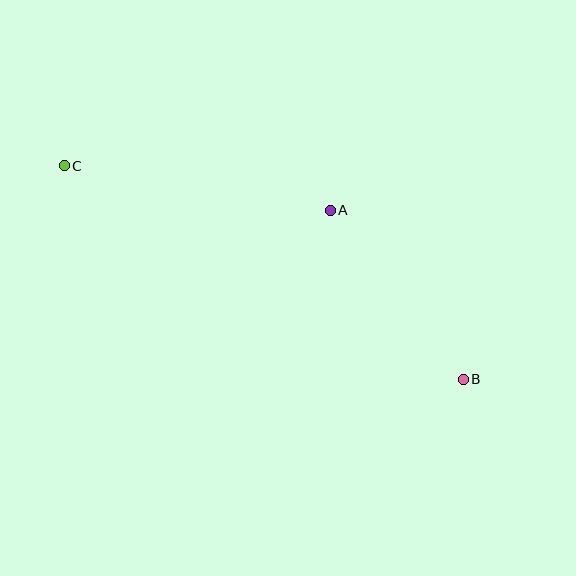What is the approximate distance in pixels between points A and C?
The distance between A and C is approximately 269 pixels.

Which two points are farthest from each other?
Points B and C are farthest from each other.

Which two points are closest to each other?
Points A and B are closest to each other.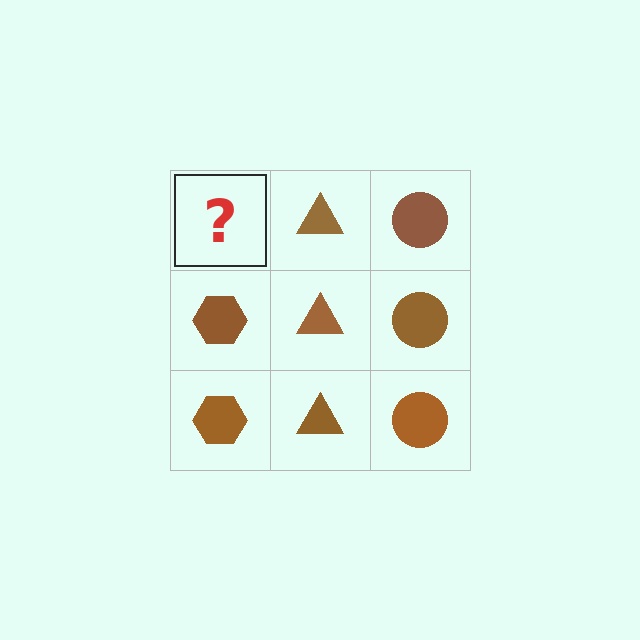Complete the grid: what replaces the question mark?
The question mark should be replaced with a brown hexagon.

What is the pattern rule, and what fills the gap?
The rule is that each column has a consistent shape. The gap should be filled with a brown hexagon.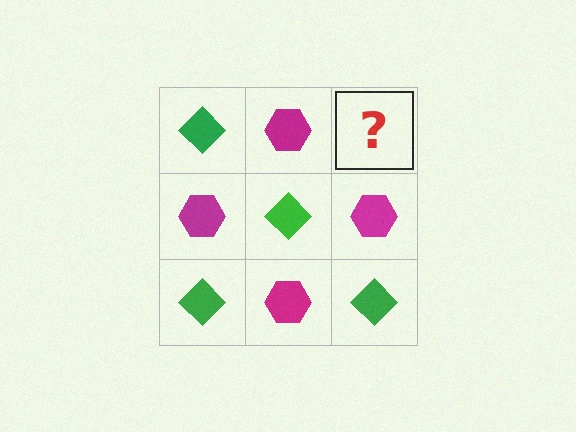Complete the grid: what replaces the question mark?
The question mark should be replaced with a green diamond.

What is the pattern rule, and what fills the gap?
The rule is that it alternates green diamond and magenta hexagon in a checkerboard pattern. The gap should be filled with a green diamond.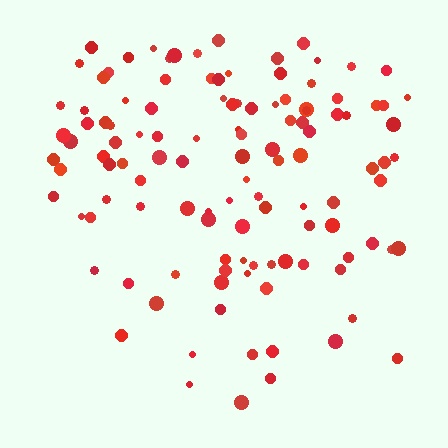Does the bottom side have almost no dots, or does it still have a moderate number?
Still a moderate number, just noticeably fewer than the top.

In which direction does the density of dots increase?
From bottom to top, with the top side densest.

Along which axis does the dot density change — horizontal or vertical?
Vertical.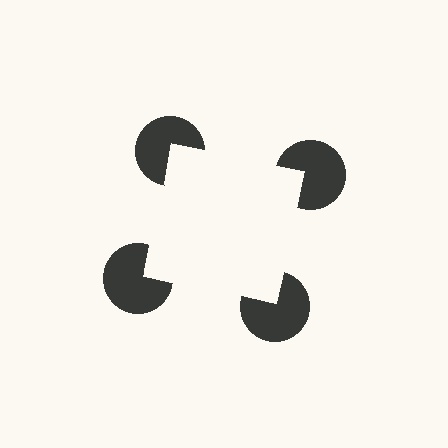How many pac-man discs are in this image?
There are 4 — one at each vertex of the illusory square.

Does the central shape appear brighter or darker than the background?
It typically appears slightly brighter than the background, even though no actual brightness change is drawn.